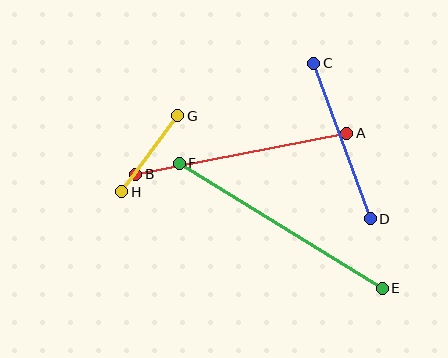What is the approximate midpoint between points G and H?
The midpoint is at approximately (150, 154) pixels.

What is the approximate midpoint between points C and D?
The midpoint is at approximately (342, 141) pixels.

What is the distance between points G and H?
The distance is approximately 94 pixels.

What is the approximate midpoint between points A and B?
The midpoint is at approximately (241, 154) pixels.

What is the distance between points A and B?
The distance is approximately 215 pixels.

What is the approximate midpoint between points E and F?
The midpoint is at approximately (281, 226) pixels.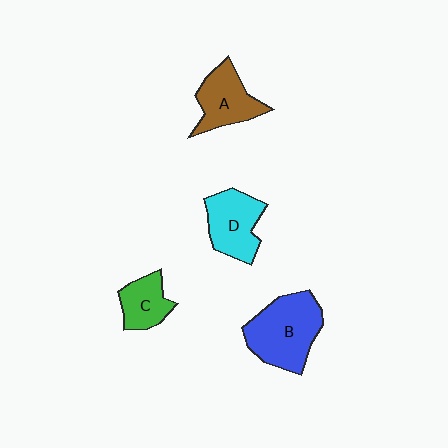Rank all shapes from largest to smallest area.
From largest to smallest: B (blue), D (cyan), A (brown), C (green).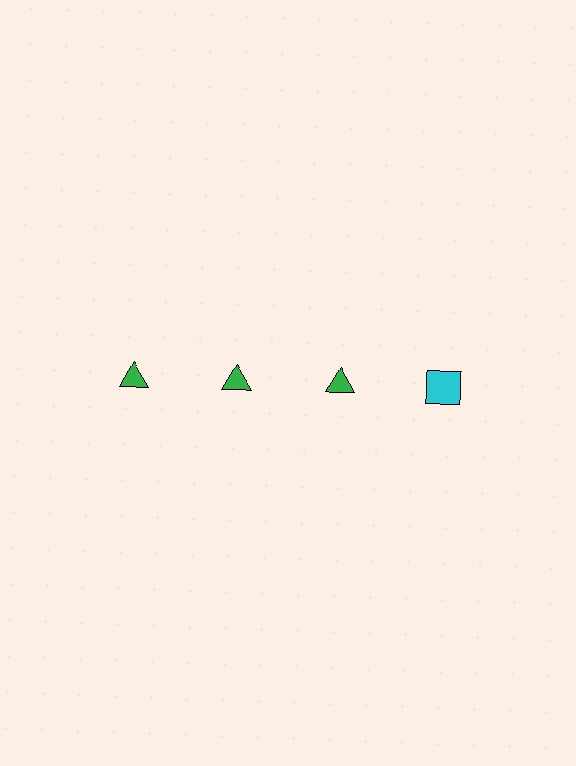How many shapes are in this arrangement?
There are 4 shapes arranged in a grid pattern.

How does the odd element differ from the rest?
It differs in both color (cyan instead of green) and shape (square instead of triangle).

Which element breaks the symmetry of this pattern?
The cyan square in the top row, second from right column breaks the symmetry. All other shapes are green triangles.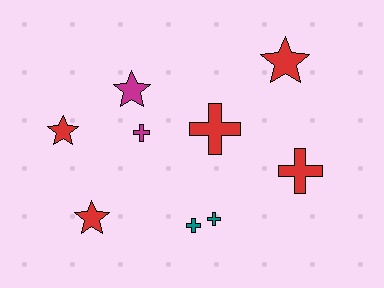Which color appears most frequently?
Red, with 5 objects.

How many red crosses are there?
There are 2 red crosses.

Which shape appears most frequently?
Cross, with 5 objects.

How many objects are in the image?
There are 9 objects.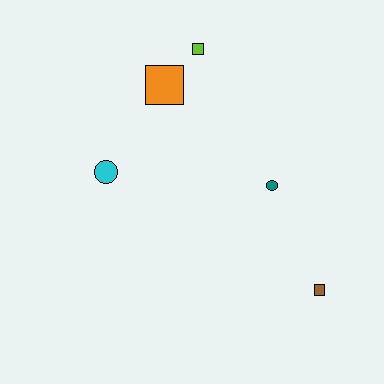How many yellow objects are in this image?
There are no yellow objects.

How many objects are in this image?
There are 5 objects.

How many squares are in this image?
There are 3 squares.